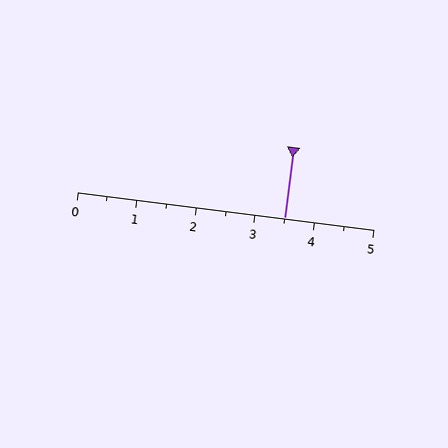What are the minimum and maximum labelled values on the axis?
The axis runs from 0 to 5.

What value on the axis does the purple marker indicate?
The marker indicates approximately 3.5.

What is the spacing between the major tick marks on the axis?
The major ticks are spaced 1 apart.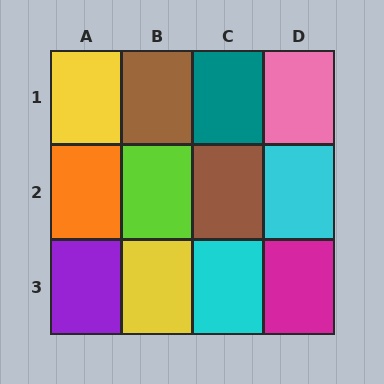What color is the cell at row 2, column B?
Lime.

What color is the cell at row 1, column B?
Brown.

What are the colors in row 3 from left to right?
Purple, yellow, cyan, magenta.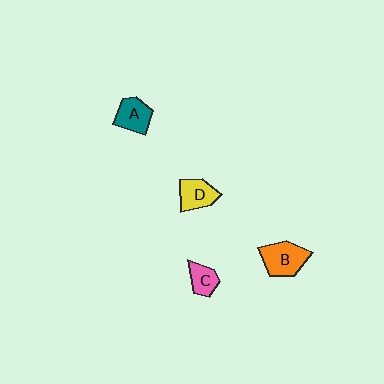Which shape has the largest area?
Shape B (orange).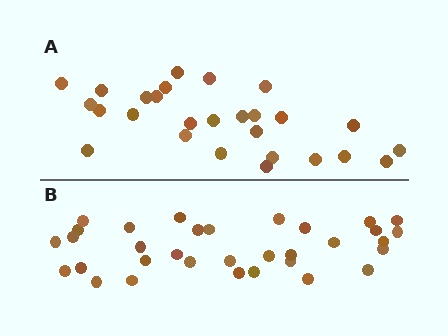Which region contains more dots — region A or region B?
Region B (the bottom region) has more dots.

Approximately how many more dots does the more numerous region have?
Region B has about 6 more dots than region A.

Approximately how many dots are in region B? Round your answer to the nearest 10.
About 30 dots. (The exact count is 33, which rounds to 30.)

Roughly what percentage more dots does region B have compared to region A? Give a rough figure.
About 20% more.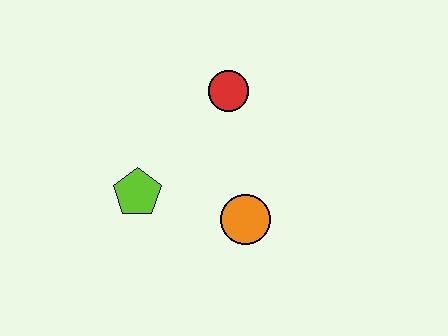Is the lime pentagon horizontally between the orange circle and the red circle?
No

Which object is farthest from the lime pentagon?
The red circle is farthest from the lime pentagon.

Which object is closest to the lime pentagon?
The orange circle is closest to the lime pentagon.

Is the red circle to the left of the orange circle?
Yes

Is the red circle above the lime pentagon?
Yes